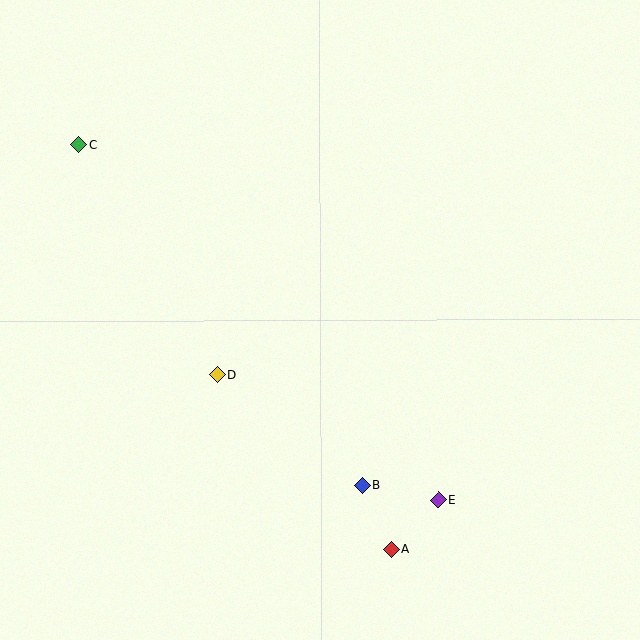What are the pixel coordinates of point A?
Point A is at (391, 549).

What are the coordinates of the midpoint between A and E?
The midpoint between A and E is at (415, 525).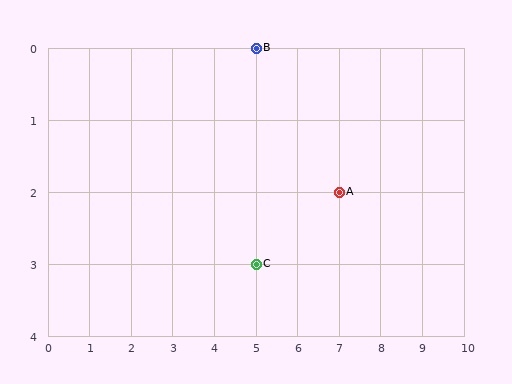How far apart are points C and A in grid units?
Points C and A are 2 columns and 1 row apart (about 2.2 grid units diagonally).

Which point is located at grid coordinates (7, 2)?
Point A is at (7, 2).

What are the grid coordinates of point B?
Point B is at grid coordinates (5, 0).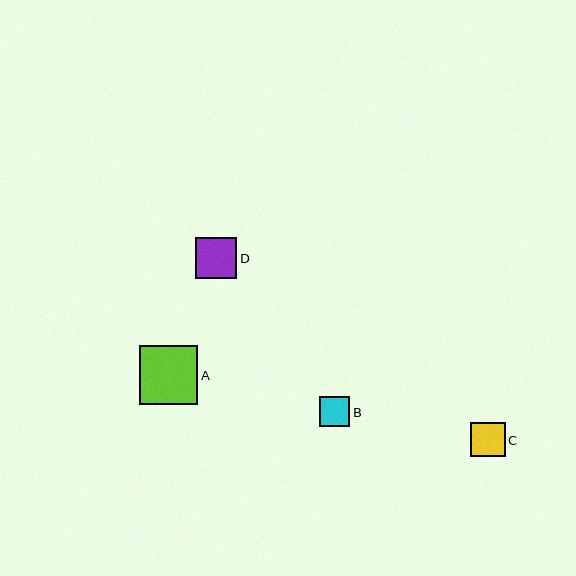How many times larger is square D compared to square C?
Square D is approximately 1.2 times the size of square C.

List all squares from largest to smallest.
From largest to smallest: A, D, C, B.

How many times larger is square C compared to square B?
Square C is approximately 1.1 times the size of square B.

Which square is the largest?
Square A is the largest with a size of approximately 59 pixels.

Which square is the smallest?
Square B is the smallest with a size of approximately 30 pixels.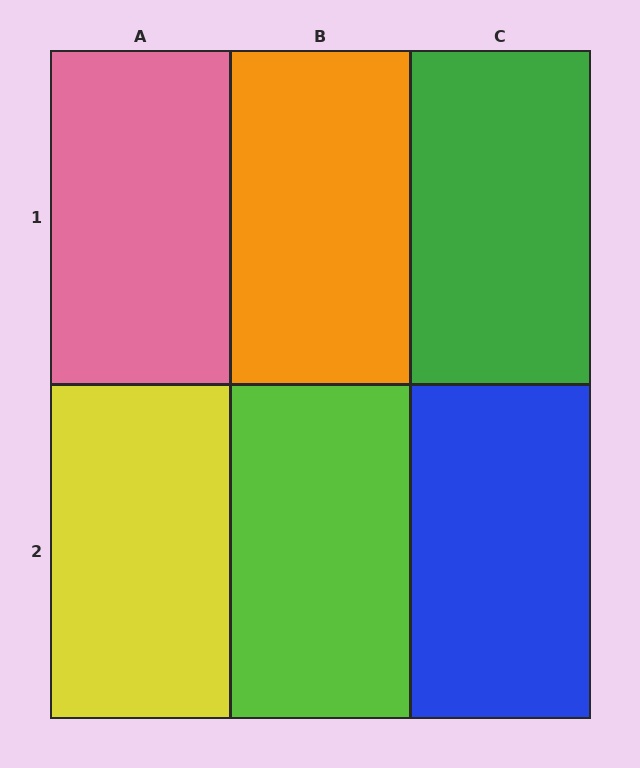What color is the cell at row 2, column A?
Yellow.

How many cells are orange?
1 cell is orange.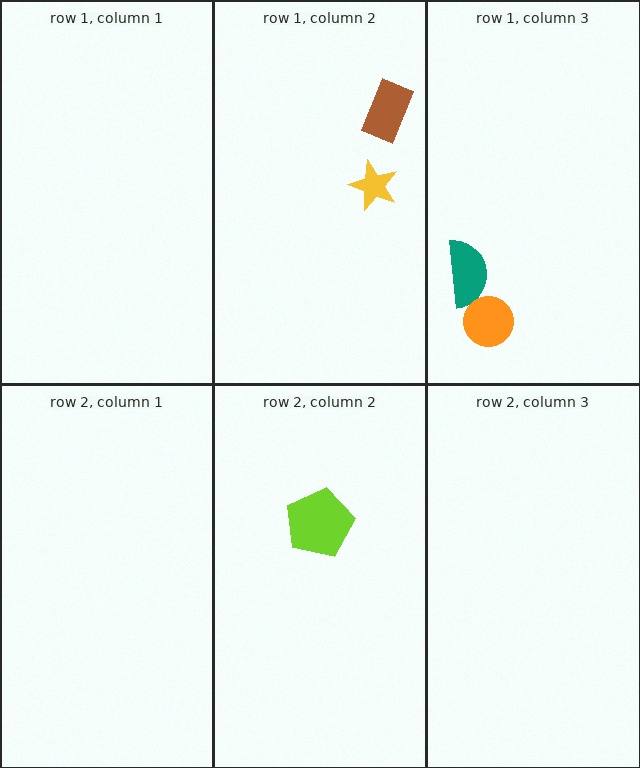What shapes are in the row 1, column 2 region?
The yellow star, the brown rectangle.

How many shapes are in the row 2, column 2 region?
1.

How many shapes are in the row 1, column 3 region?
2.